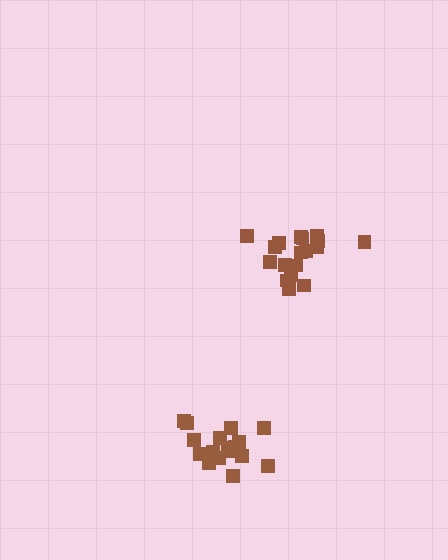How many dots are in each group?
Group 1: 17 dots, Group 2: 18 dots (35 total).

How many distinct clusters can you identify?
There are 2 distinct clusters.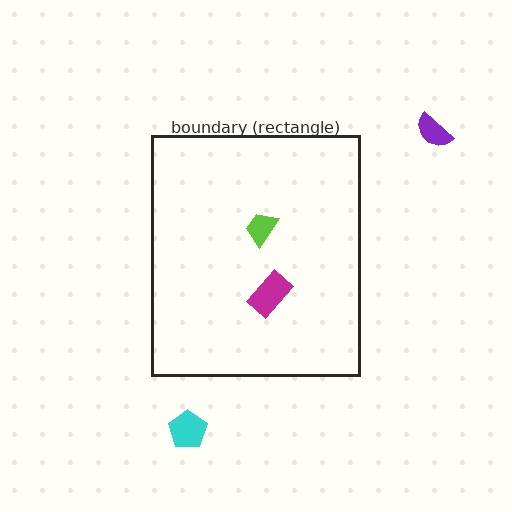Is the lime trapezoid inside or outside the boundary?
Inside.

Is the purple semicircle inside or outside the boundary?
Outside.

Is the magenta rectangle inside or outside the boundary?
Inside.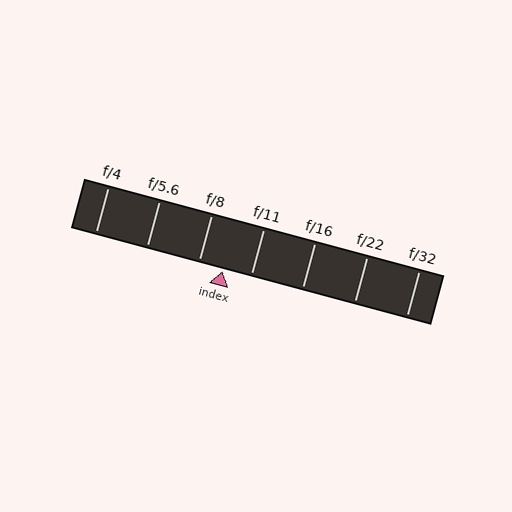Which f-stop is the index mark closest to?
The index mark is closest to f/8.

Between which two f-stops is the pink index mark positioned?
The index mark is between f/8 and f/11.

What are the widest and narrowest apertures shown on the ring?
The widest aperture shown is f/4 and the narrowest is f/32.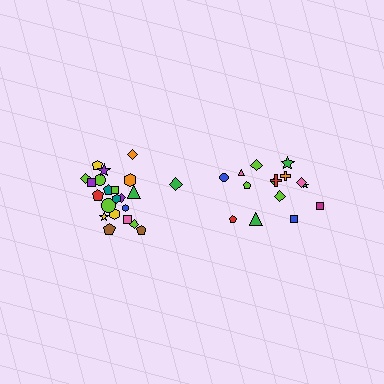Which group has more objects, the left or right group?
The left group.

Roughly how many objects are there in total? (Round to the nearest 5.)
Roughly 35 objects in total.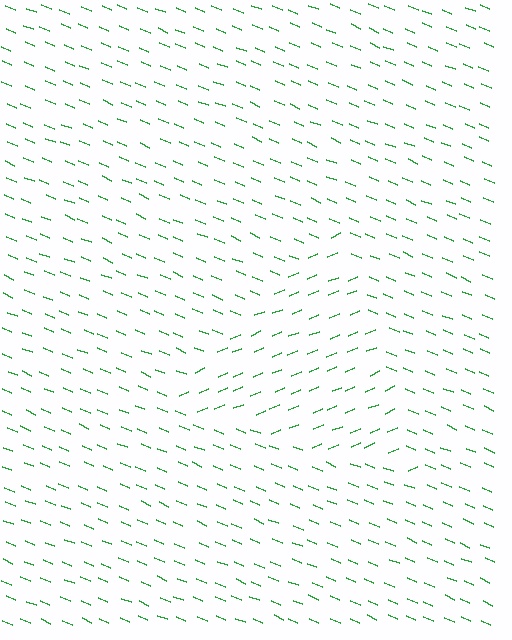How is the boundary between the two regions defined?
The boundary is defined purely by a change in line orientation (approximately 45 degrees difference). All lines are the same color and thickness.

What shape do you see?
I see a triangle.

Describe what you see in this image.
The image is filled with small green line segments. A triangle region in the image has lines oriented differently from the surrounding lines, creating a visible texture boundary.